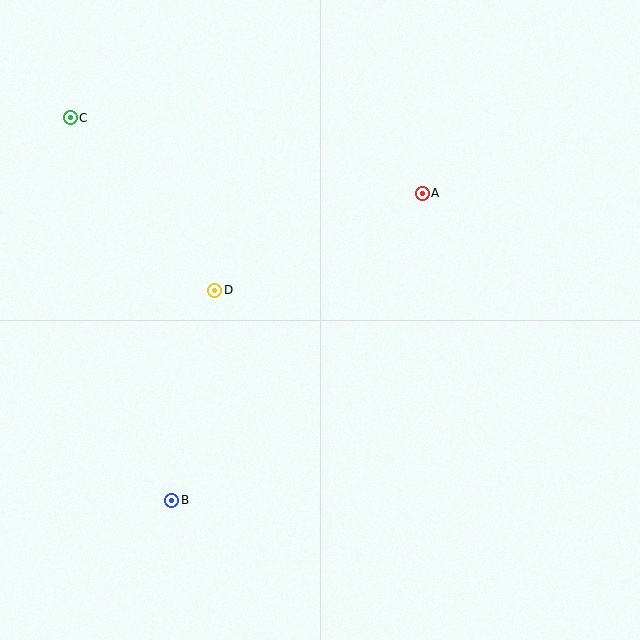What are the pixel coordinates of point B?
Point B is at (172, 500).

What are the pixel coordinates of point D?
Point D is at (215, 290).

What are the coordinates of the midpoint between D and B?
The midpoint between D and B is at (193, 395).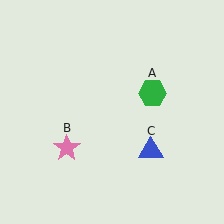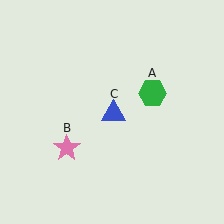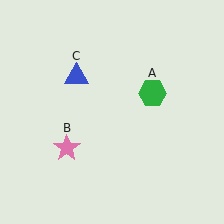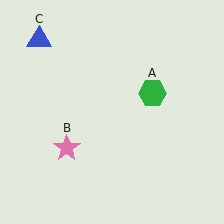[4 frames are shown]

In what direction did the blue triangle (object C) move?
The blue triangle (object C) moved up and to the left.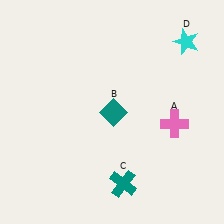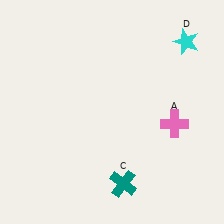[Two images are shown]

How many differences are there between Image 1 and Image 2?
There is 1 difference between the two images.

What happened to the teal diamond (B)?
The teal diamond (B) was removed in Image 2. It was in the bottom-right area of Image 1.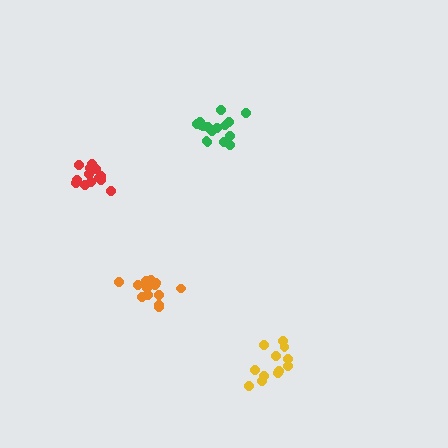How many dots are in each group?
Group 1: 13 dots, Group 2: 16 dots, Group 3: 12 dots, Group 4: 16 dots (57 total).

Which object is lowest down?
The yellow cluster is bottommost.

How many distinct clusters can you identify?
There are 4 distinct clusters.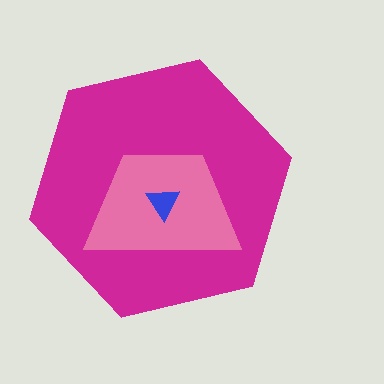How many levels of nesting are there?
3.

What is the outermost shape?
The magenta hexagon.